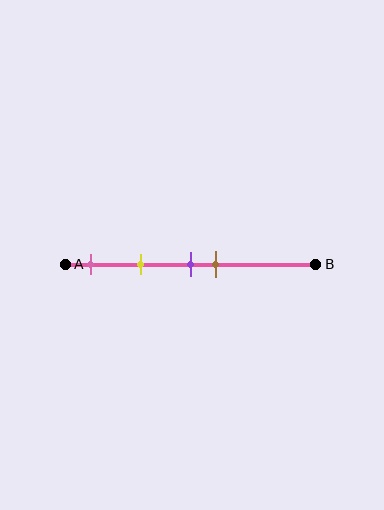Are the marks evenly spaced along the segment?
No, the marks are not evenly spaced.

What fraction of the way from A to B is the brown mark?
The brown mark is approximately 60% (0.6) of the way from A to B.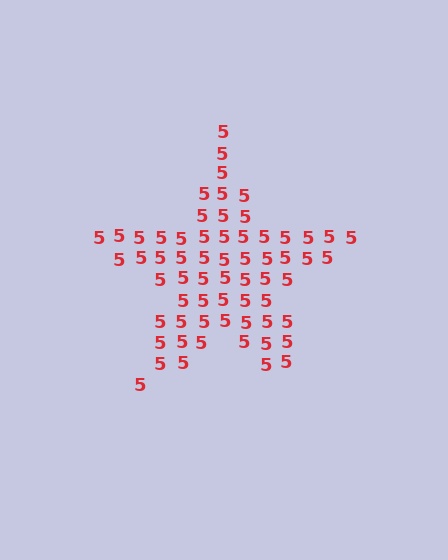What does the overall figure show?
The overall figure shows a star.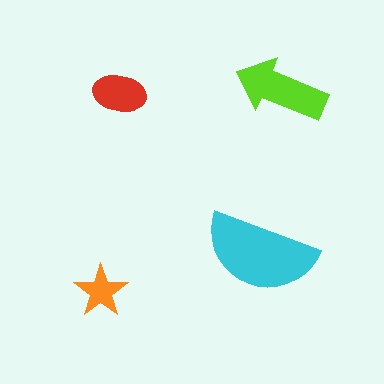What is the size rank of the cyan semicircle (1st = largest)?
1st.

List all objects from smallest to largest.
The orange star, the red ellipse, the lime arrow, the cyan semicircle.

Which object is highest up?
The lime arrow is topmost.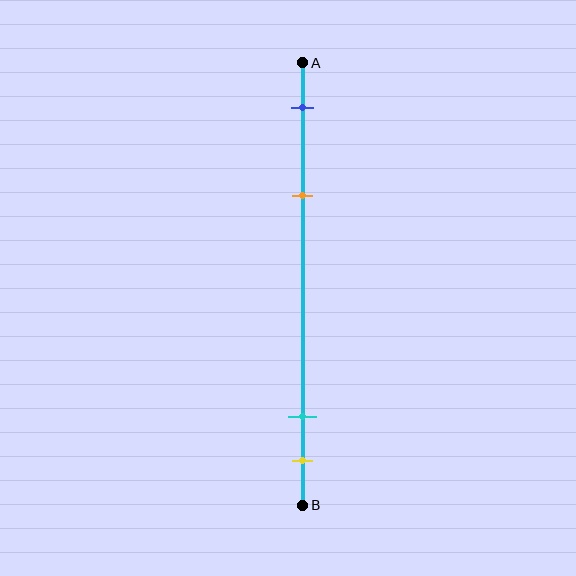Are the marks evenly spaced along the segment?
No, the marks are not evenly spaced.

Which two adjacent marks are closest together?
The cyan and yellow marks are the closest adjacent pair.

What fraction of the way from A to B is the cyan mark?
The cyan mark is approximately 80% (0.8) of the way from A to B.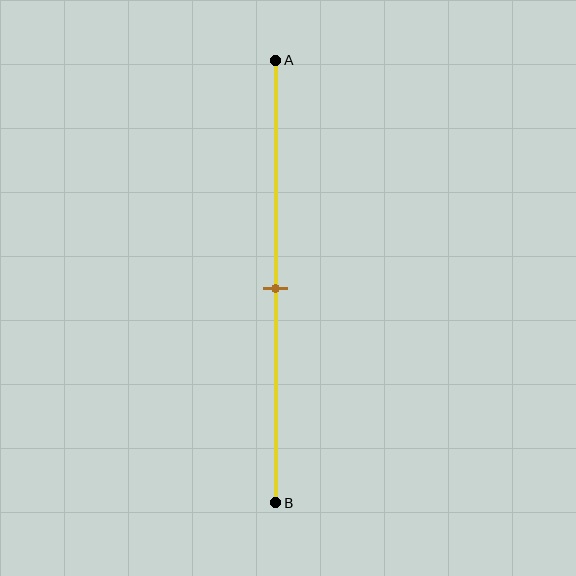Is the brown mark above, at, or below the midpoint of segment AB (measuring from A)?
The brown mark is approximately at the midpoint of segment AB.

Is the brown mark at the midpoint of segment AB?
Yes, the mark is approximately at the midpoint.